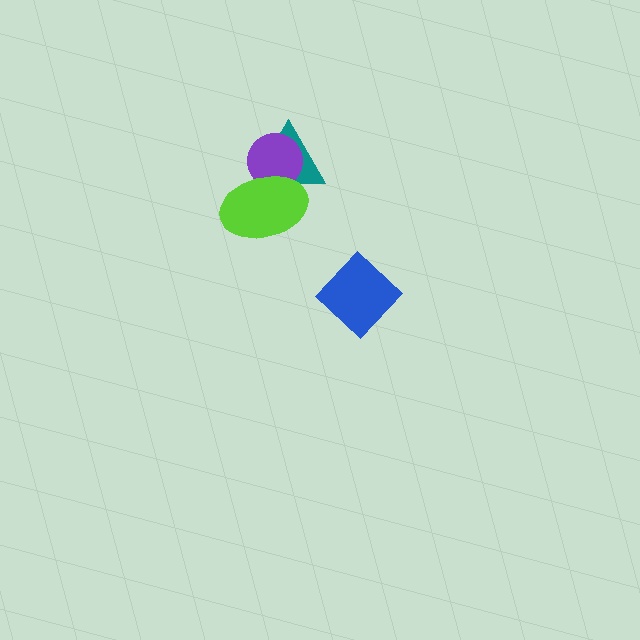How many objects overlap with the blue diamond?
0 objects overlap with the blue diamond.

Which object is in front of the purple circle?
The lime ellipse is in front of the purple circle.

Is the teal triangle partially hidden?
Yes, it is partially covered by another shape.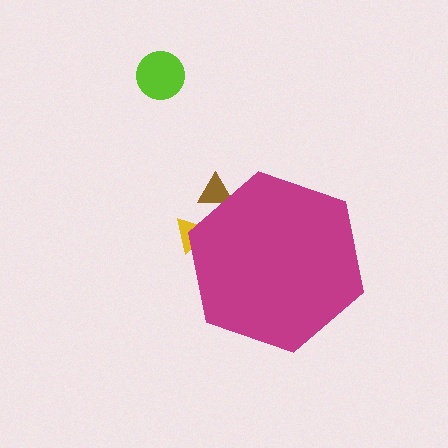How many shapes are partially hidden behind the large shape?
2 shapes are partially hidden.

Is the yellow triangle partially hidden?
Yes, the yellow triangle is partially hidden behind the magenta hexagon.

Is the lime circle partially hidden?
No, the lime circle is fully visible.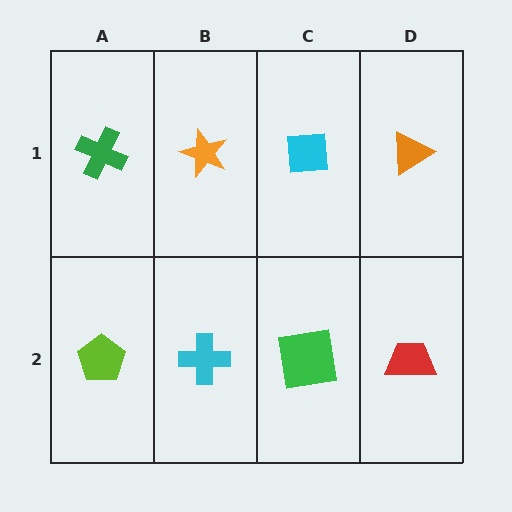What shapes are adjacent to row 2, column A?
A green cross (row 1, column A), a cyan cross (row 2, column B).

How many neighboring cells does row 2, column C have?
3.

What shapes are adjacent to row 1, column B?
A cyan cross (row 2, column B), a green cross (row 1, column A), a cyan square (row 1, column C).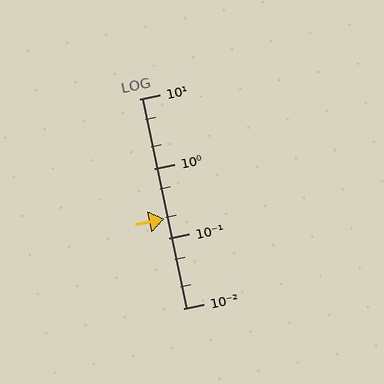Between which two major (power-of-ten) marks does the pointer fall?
The pointer is between 0.1 and 1.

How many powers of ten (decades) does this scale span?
The scale spans 3 decades, from 0.01 to 10.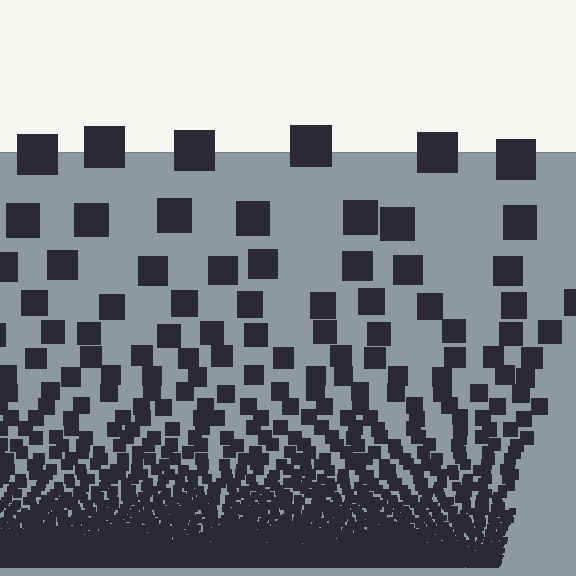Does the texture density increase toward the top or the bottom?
Density increases toward the bottom.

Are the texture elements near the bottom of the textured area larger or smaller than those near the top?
Smaller. The gradient is inverted — elements near the bottom are smaller and denser.